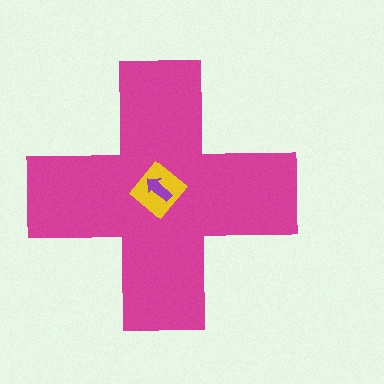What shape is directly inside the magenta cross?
The yellow diamond.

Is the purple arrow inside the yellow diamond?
Yes.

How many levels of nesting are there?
3.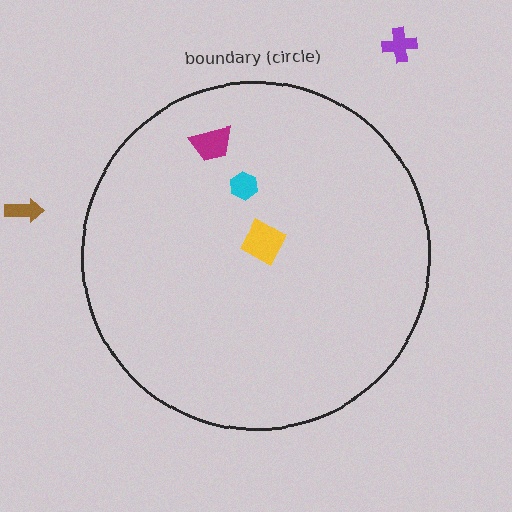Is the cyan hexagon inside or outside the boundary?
Inside.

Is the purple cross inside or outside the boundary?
Outside.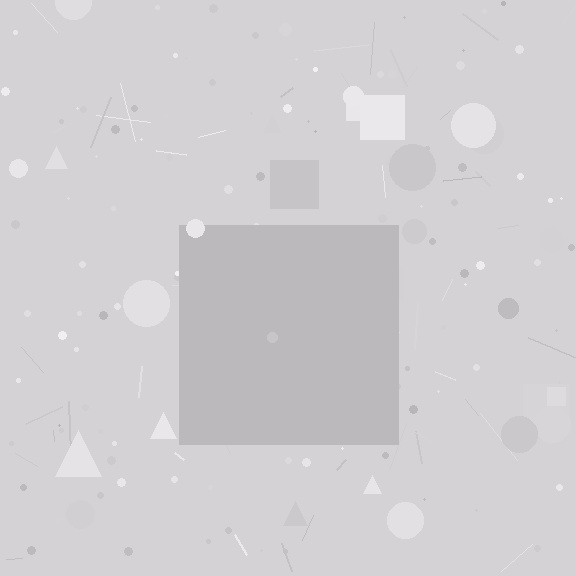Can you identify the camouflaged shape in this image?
The camouflaged shape is a square.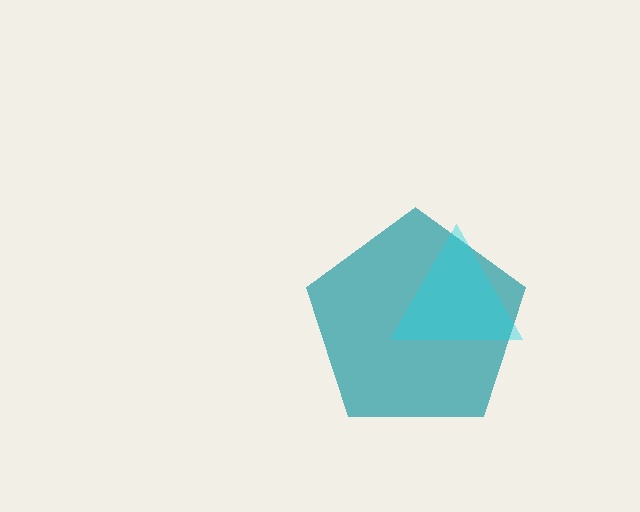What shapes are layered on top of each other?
The layered shapes are: a teal pentagon, a cyan triangle.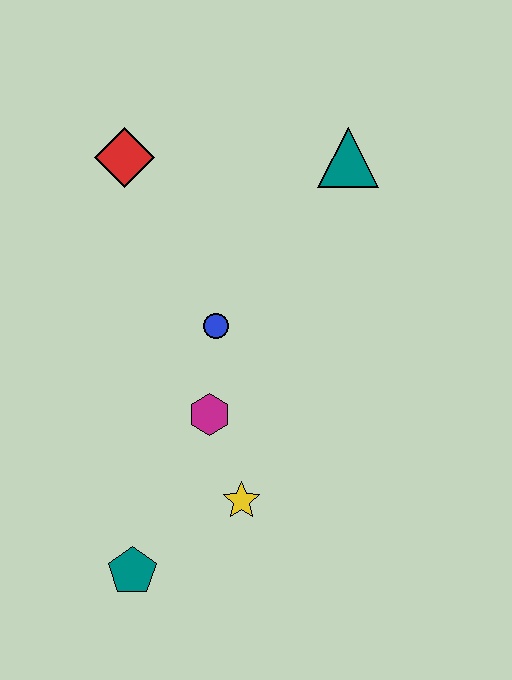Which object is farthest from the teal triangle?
The teal pentagon is farthest from the teal triangle.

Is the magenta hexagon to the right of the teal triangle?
No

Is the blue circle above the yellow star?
Yes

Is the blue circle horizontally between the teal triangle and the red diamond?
Yes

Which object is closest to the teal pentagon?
The yellow star is closest to the teal pentagon.